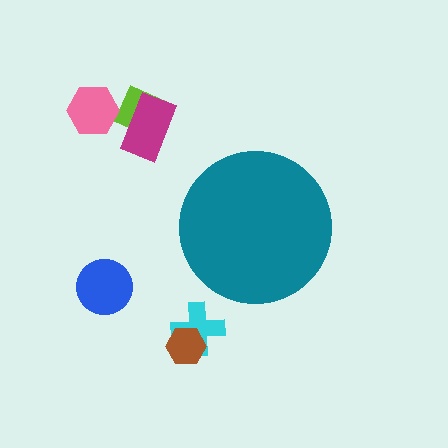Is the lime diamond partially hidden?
No, the lime diamond is fully visible.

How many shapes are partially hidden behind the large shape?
0 shapes are partially hidden.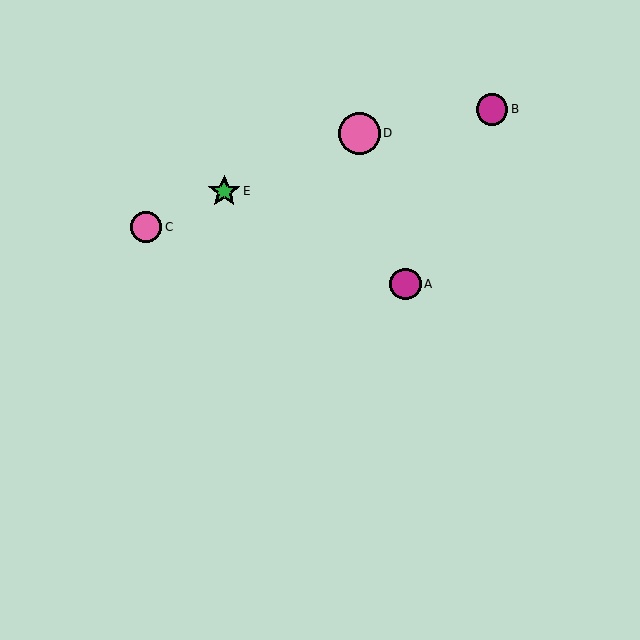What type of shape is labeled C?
Shape C is a pink circle.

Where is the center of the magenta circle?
The center of the magenta circle is at (492, 109).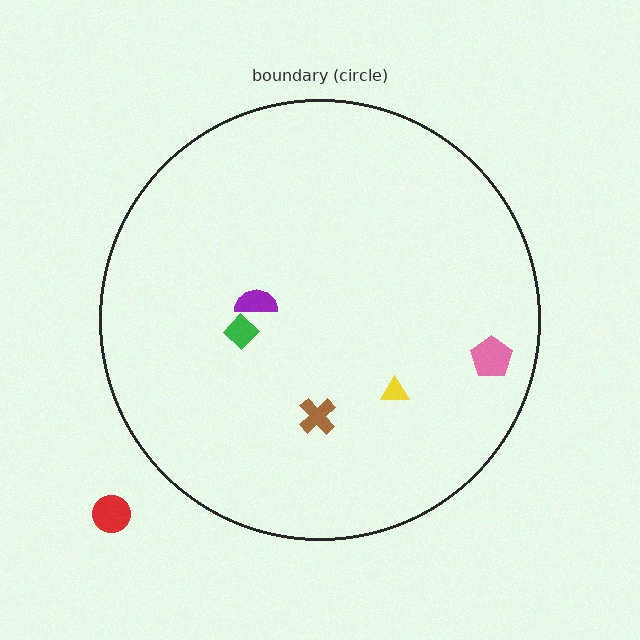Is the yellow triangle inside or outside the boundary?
Inside.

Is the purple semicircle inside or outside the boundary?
Inside.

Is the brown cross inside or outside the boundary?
Inside.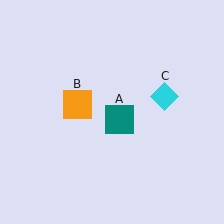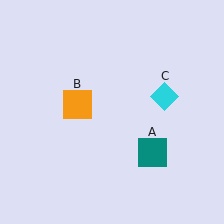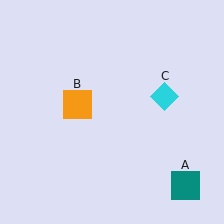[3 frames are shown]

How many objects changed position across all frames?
1 object changed position: teal square (object A).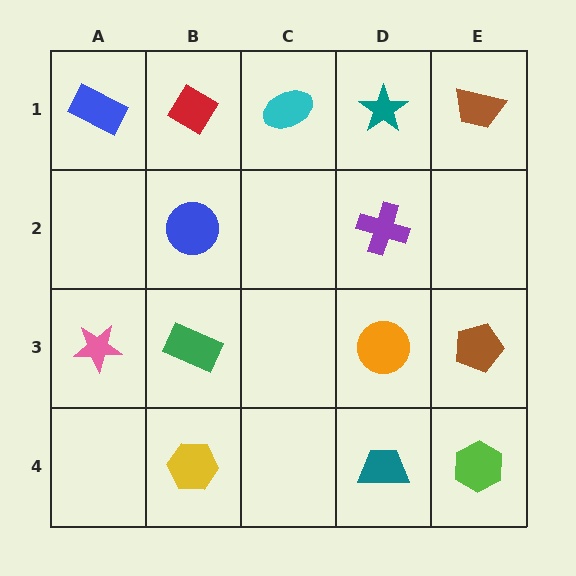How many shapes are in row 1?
5 shapes.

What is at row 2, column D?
A purple cross.